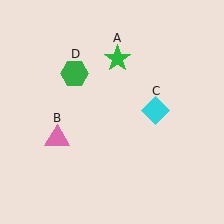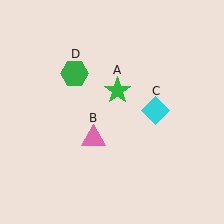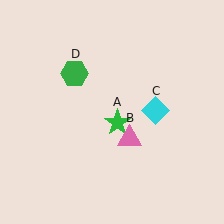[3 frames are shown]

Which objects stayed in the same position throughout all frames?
Cyan diamond (object C) and green hexagon (object D) remained stationary.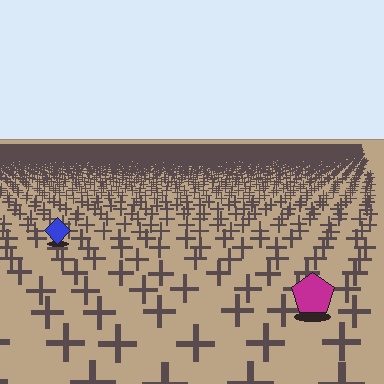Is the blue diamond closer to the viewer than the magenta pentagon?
No. The magenta pentagon is closer — you can tell from the texture gradient: the ground texture is coarser near it.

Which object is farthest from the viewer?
The blue diamond is farthest from the viewer. It appears smaller and the ground texture around it is denser.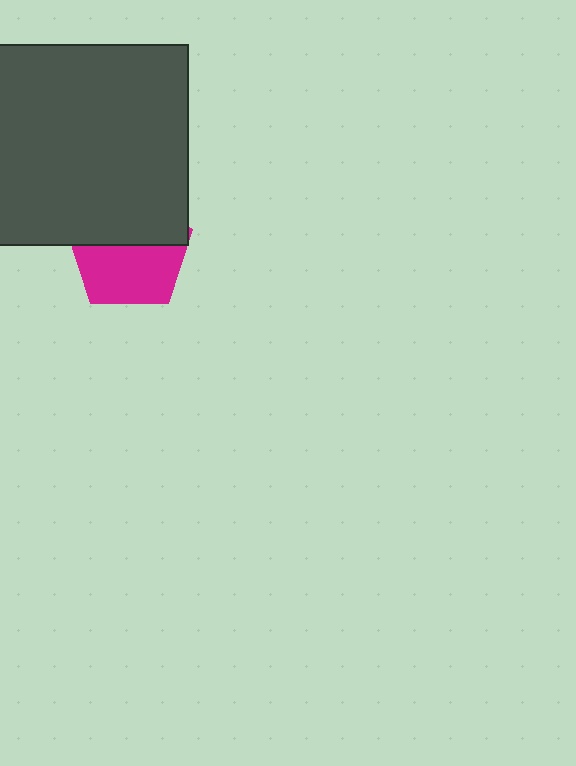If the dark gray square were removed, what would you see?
You would see the complete magenta pentagon.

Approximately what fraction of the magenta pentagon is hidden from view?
Roughly 46% of the magenta pentagon is hidden behind the dark gray square.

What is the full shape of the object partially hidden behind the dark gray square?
The partially hidden object is a magenta pentagon.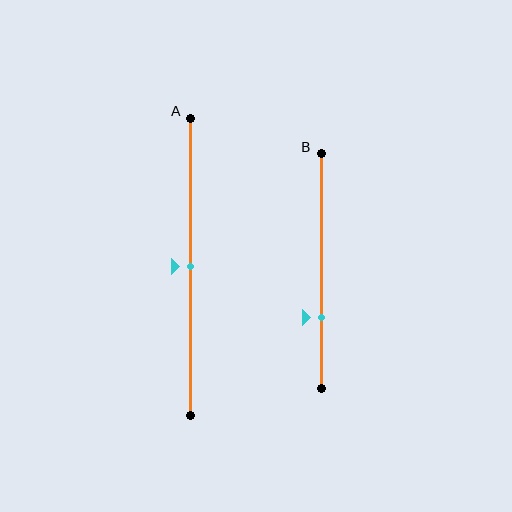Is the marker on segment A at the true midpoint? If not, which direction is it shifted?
Yes, the marker on segment A is at the true midpoint.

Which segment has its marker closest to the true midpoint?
Segment A has its marker closest to the true midpoint.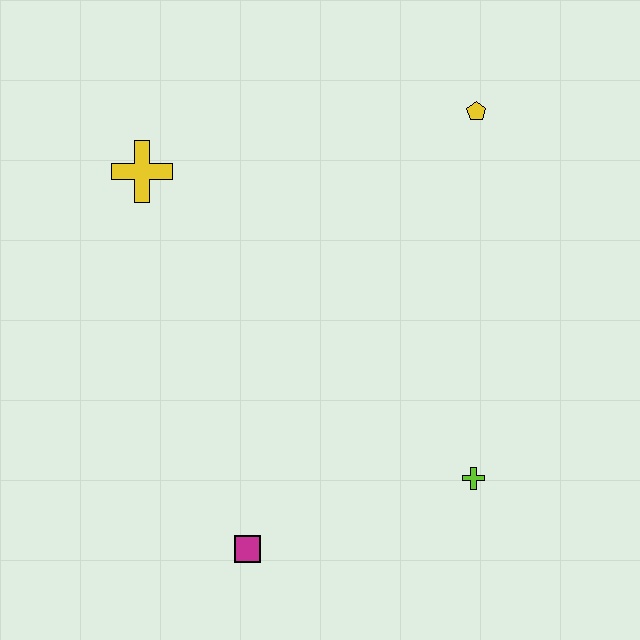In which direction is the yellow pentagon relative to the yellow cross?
The yellow pentagon is to the right of the yellow cross.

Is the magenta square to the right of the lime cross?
No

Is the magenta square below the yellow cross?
Yes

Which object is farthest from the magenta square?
The yellow pentagon is farthest from the magenta square.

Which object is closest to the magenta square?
The lime cross is closest to the magenta square.